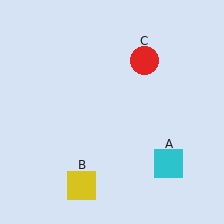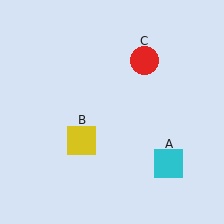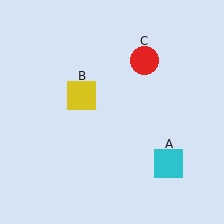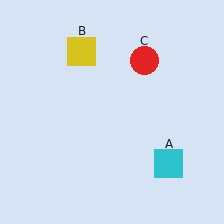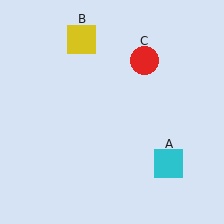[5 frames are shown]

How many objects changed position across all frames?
1 object changed position: yellow square (object B).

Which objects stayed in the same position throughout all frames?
Cyan square (object A) and red circle (object C) remained stationary.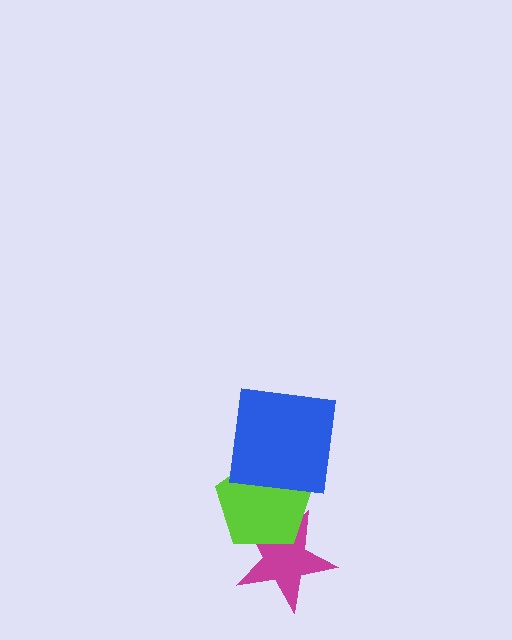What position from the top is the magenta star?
The magenta star is 3rd from the top.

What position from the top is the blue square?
The blue square is 1st from the top.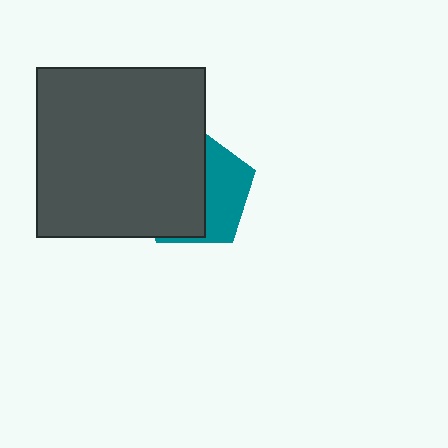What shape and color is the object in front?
The object in front is a dark gray square.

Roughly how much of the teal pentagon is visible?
A small part of it is visible (roughly 40%).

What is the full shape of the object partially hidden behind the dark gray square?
The partially hidden object is a teal pentagon.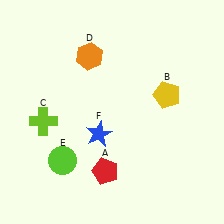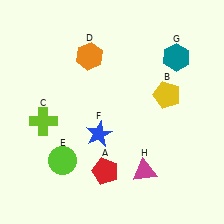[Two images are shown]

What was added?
A teal hexagon (G), a magenta triangle (H) were added in Image 2.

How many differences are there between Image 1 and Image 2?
There are 2 differences between the two images.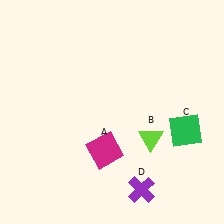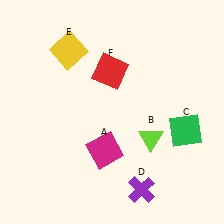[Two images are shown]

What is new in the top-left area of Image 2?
A yellow square (E) was added in the top-left area of Image 2.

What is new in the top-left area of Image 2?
A red square (F) was added in the top-left area of Image 2.